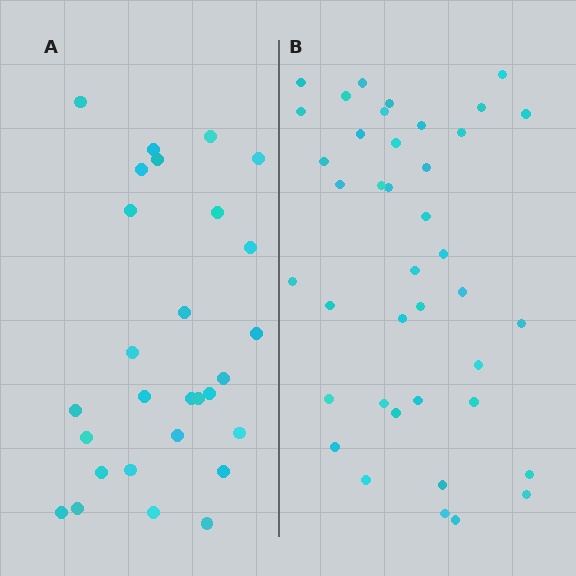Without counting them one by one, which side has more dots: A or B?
Region B (the right region) has more dots.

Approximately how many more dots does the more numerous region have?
Region B has roughly 12 or so more dots than region A.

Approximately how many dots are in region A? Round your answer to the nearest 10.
About 30 dots. (The exact count is 28, which rounds to 30.)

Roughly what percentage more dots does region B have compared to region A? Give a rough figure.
About 45% more.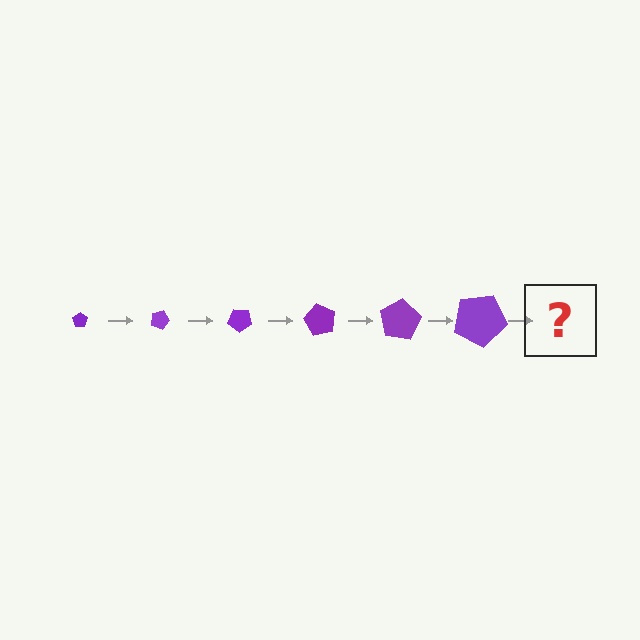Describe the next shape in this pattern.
It should be a pentagon, larger than the previous one and rotated 120 degrees from the start.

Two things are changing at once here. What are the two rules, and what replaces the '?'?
The two rules are that the pentagon grows larger each step and it rotates 20 degrees each step. The '?' should be a pentagon, larger than the previous one and rotated 120 degrees from the start.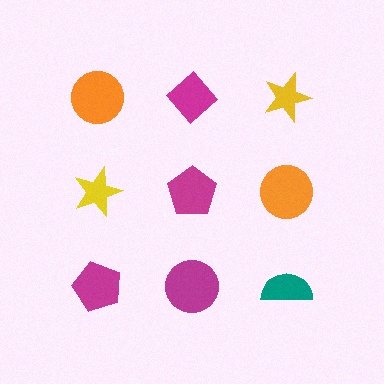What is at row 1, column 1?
An orange circle.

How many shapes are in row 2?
3 shapes.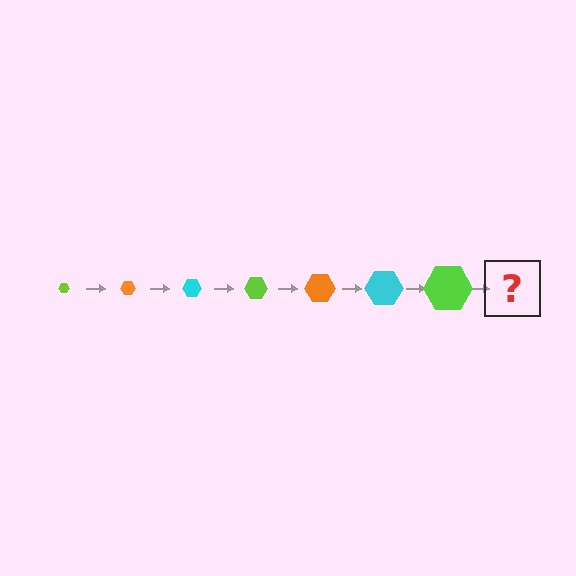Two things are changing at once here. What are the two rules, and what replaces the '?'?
The two rules are that the hexagon grows larger each step and the color cycles through lime, orange, and cyan. The '?' should be an orange hexagon, larger than the previous one.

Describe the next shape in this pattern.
It should be an orange hexagon, larger than the previous one.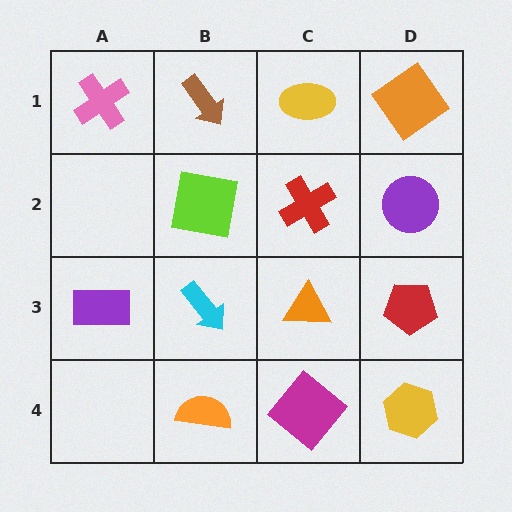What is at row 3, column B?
A cyan arrow.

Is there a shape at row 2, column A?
No, that cell is empty.